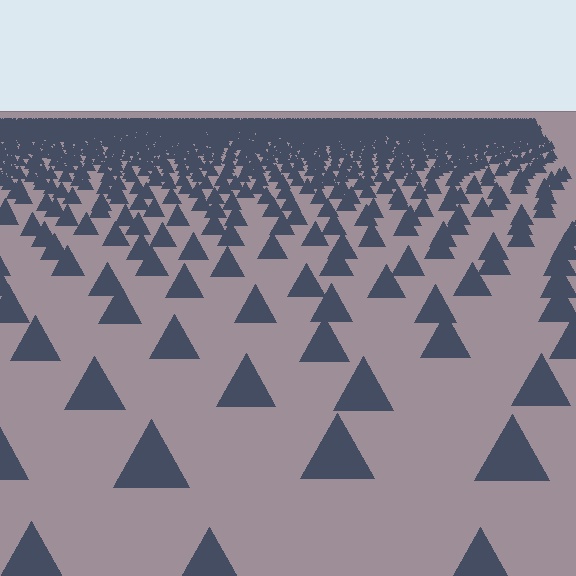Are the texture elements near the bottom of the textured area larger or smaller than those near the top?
Larger. Near the bottom, elements are closer to the viewer and appear at a bigger on-screen size.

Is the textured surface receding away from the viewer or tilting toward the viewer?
The surface is receding away from the viewer. Texture elements get smaller and denser toward the top.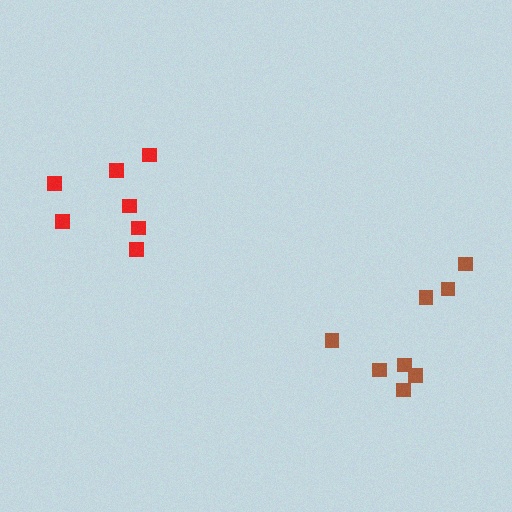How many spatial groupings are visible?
There are 2 spatial groupings.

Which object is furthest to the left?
The red cluster is leftmost.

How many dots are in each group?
Group 1: 7 dots, Group 2: 8 dots (15 total).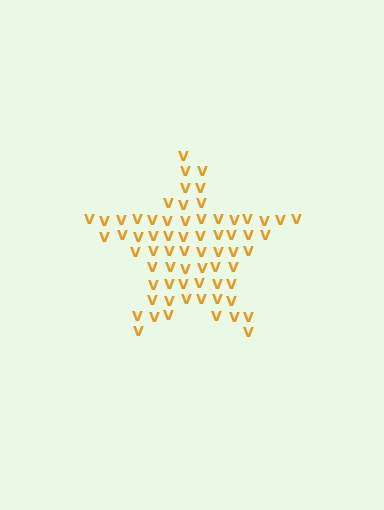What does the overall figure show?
The overall figure shows a star.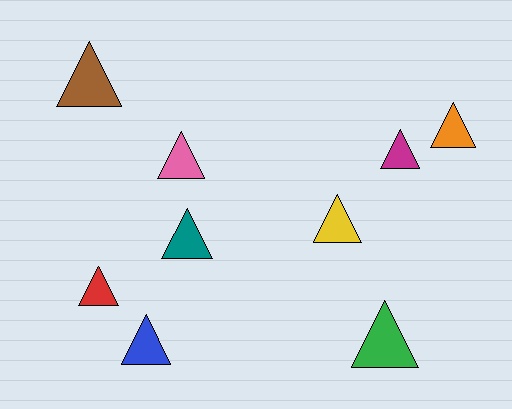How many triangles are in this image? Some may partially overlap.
There are 9 triangles.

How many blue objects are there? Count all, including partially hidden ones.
There is 1 blue object.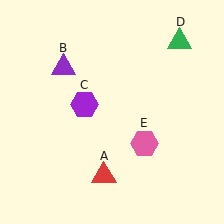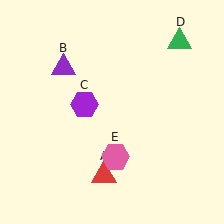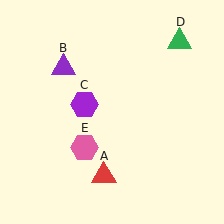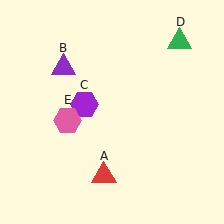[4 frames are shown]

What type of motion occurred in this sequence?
The pink hexagon (object E) rotated clockwise around the center of the scene.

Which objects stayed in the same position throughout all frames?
Red triangle (object A) and purple triangle (object B) and purple hexagon (object C) and green triangle (object D) remained stationary.